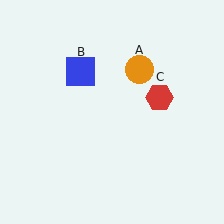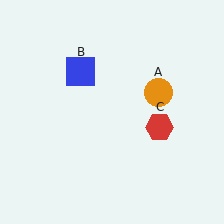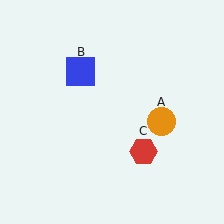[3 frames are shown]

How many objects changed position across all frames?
2 objects changed position: orange circle (object A), red hexagon (object C).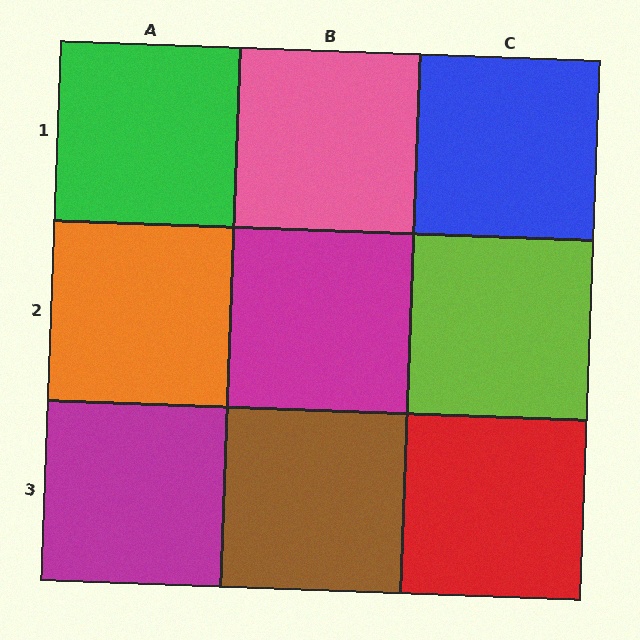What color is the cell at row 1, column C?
Blue.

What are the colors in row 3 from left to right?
Magenta, brown, red.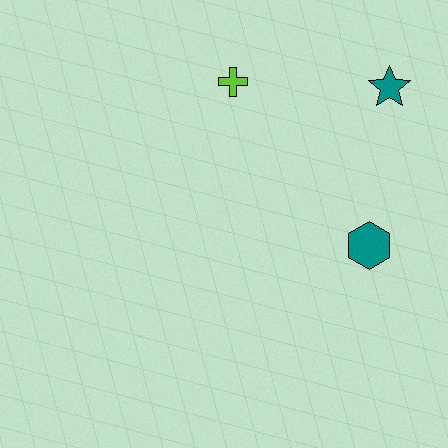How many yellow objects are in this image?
There are no yellow objects.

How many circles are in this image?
There are no circles.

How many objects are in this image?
There are 3 objects.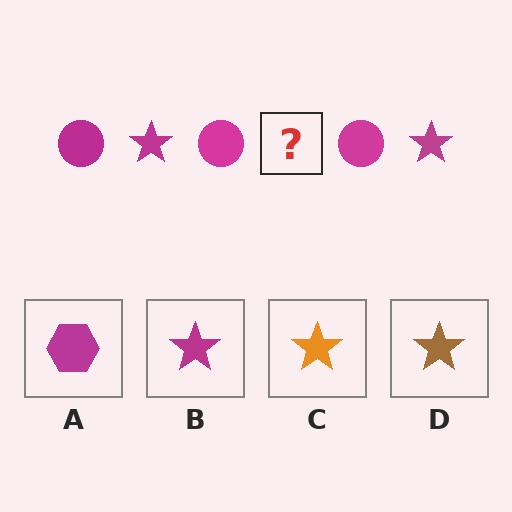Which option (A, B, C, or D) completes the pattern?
B.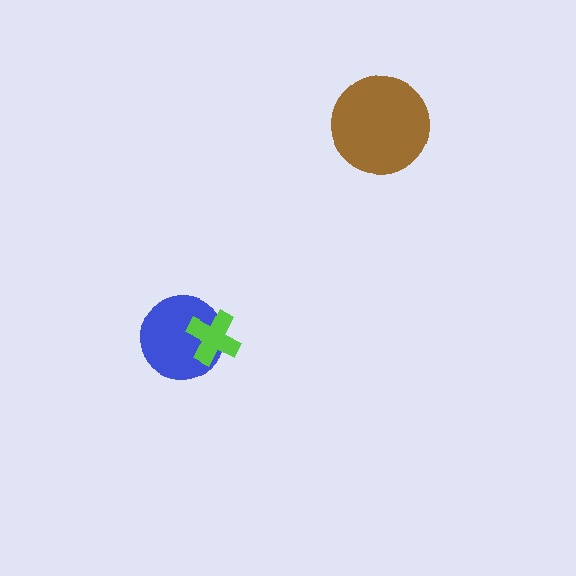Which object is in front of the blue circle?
The lime cross is in front of the blue circle.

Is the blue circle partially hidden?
Yes, it is partially covered by another shape.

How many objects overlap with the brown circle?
0 objects overlap with the brown circle.